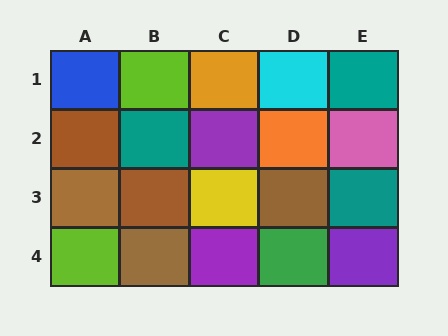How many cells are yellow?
1 cell is yellow.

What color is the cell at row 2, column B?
Teal.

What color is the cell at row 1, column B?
Lime.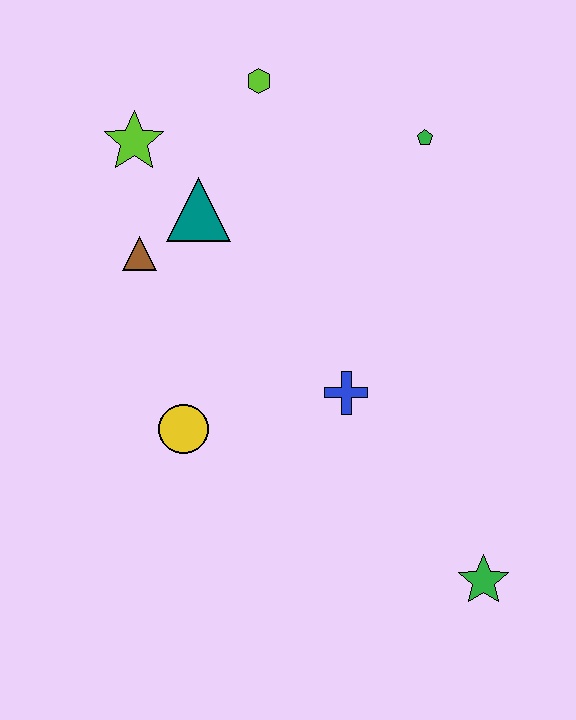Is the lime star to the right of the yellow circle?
No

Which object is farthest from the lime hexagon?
The green star is farthest from the lime hexagon.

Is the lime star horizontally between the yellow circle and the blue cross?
No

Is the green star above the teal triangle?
No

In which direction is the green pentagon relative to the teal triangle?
The green pentagon is to the right of the teal triangle.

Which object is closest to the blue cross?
The yellow circle is closest to the blue cross.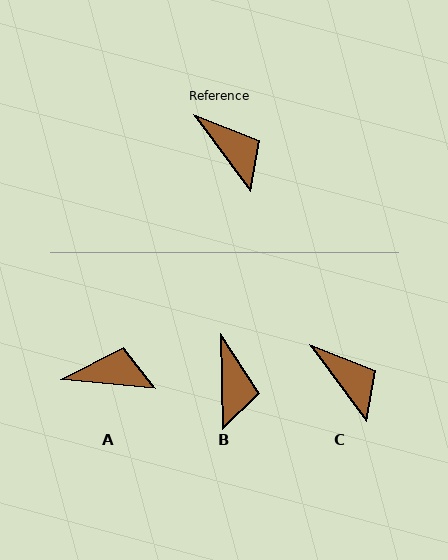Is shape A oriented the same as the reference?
No, it is off by about 48 degrees.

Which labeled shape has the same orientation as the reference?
C.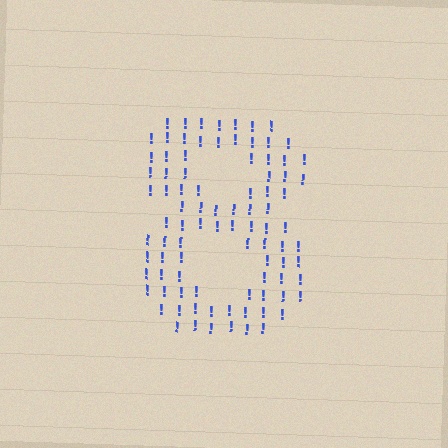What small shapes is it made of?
It is made of small exclamation marks.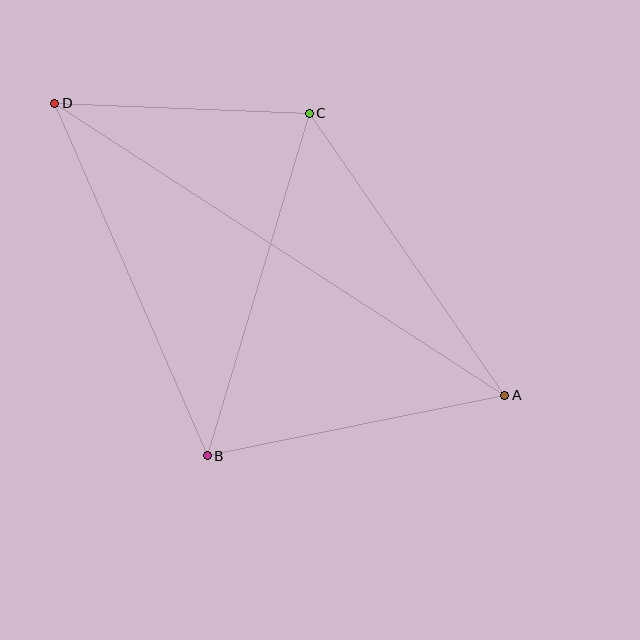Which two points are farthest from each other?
Points A and D are farthest from each other.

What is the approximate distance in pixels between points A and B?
The distance between A and B is approximately 303 pixels.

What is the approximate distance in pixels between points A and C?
The distance between A and C is approximately 343 pixels.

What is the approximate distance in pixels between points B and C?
The distance between B and C is approximately 357 pixels.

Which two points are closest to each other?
Points C and D are closest to each other.